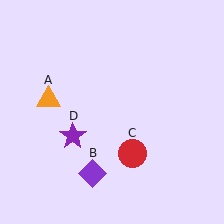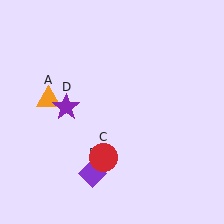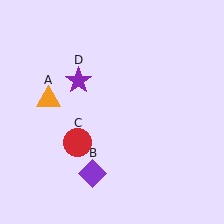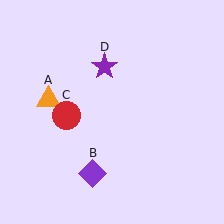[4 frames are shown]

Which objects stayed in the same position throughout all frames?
Orange triangle (object A) and purple diamond (object B) remained stationary.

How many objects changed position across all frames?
2 objects changed position: red circle (object C), purple star (object D).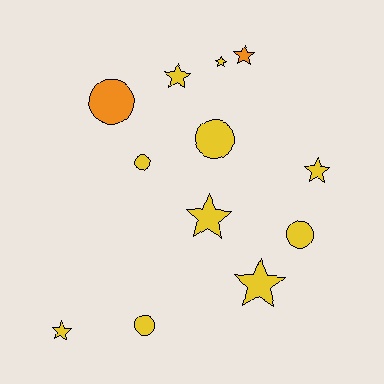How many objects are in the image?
There are 12 objects.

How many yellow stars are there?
There are 6 yellow stars.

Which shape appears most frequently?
Star, with 7 objects.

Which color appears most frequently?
Yellow, with 10 objects.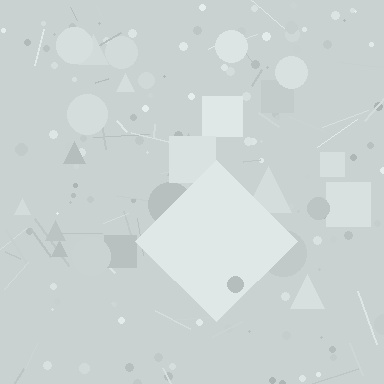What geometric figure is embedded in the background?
A diamond is embedded in the background.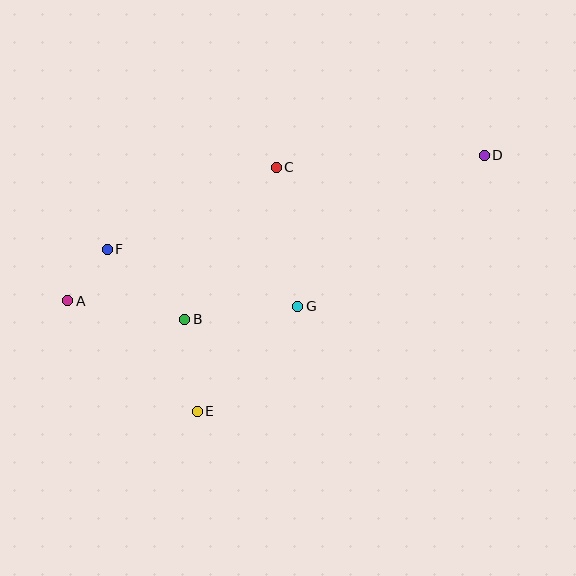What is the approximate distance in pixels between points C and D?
The distance between C and D is approximately 209 pixels.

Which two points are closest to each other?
Points A and F are closest to each other.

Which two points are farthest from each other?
Points A and D are farthest from each other.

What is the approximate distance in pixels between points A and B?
The distance between A and B is approximately 118 pixels.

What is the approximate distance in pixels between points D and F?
The distance between D and F is approximately 389 pixels.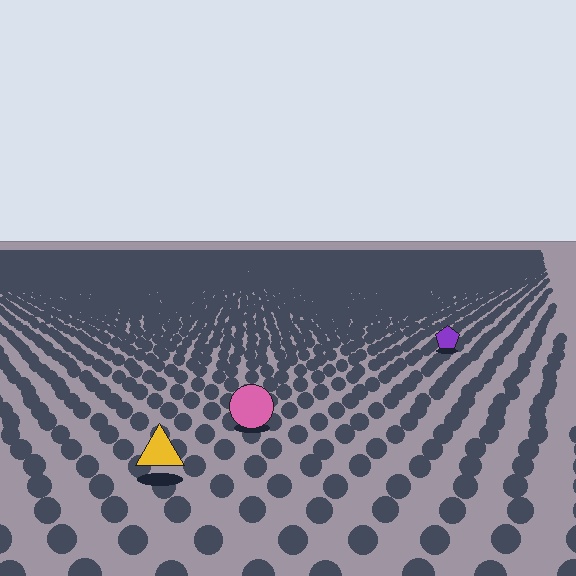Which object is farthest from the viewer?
The purple pentagon is farthest from the viewer. It appears smaller and the ground texture around it is denser.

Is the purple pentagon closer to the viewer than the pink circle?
No. The pink circle is closer — you can tell from the texture gradient: the ground texture is coarser near it.